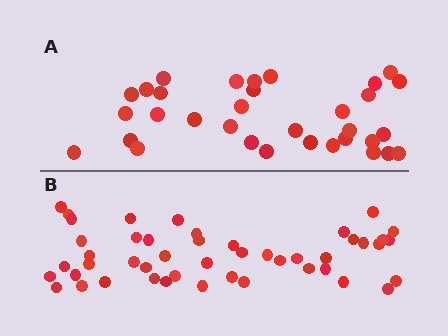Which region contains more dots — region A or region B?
Region B (the bottom region) has more dots.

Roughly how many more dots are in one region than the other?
Region B has approximately 15 more dots than region A.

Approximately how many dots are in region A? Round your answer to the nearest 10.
About 30 dots. (The exact count is 33, which rounds to 30.)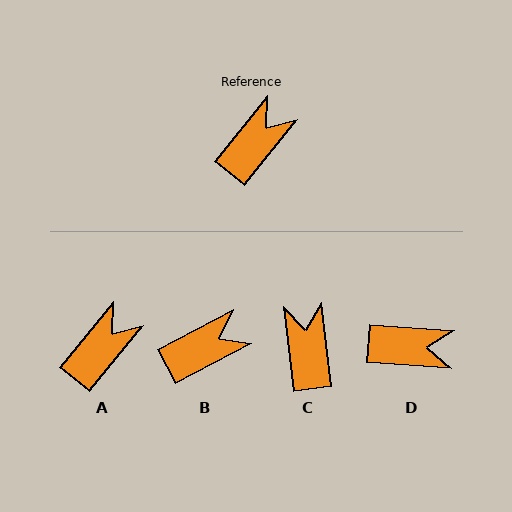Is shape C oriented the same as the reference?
No, it is off by about 46 degrees.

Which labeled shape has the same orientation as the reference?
A.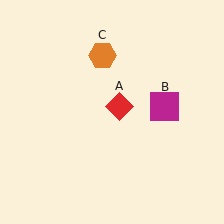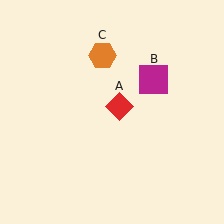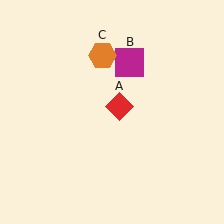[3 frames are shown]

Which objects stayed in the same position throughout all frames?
Red diamond (object A) and orange hexagon (object C) remained stationary.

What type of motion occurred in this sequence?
The magenta square (object B) rotated counterclockwise around the center of the scene.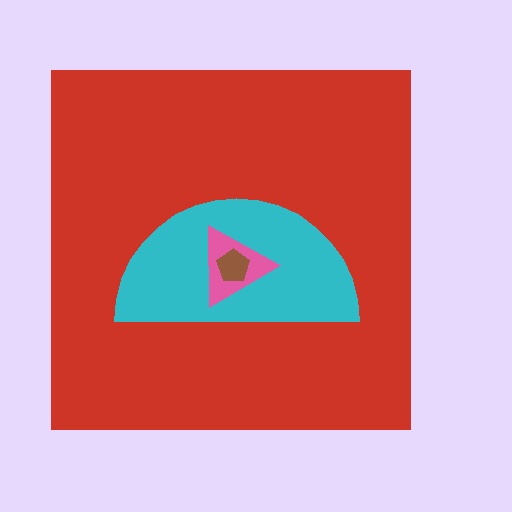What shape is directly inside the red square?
The cyan semicircle.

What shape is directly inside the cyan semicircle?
The pink triangle.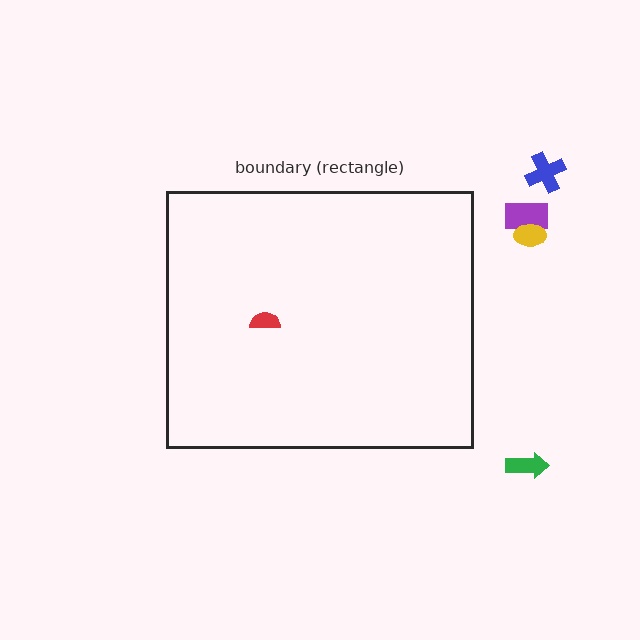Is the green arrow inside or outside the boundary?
Outside.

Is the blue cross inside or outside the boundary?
Outside.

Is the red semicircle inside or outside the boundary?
Inside.